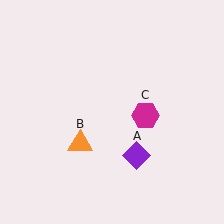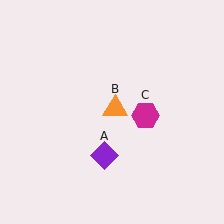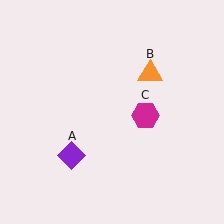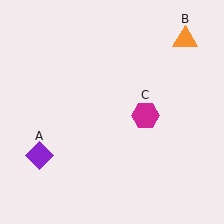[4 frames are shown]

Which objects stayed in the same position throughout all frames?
Magenta hexagon (object C) remained stationary.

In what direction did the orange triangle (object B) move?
The orange triangle (object B) moved up and to the right.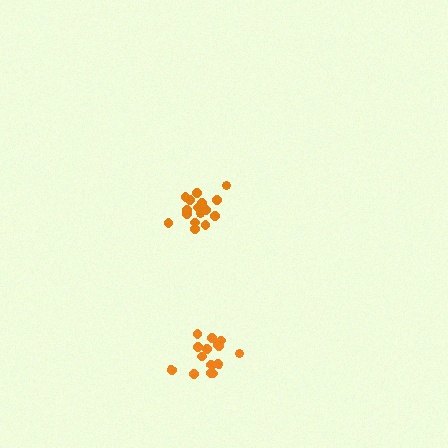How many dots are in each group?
Group 1: 16 dots, Group 2: 16 dots (32 total).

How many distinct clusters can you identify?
There are 2 distinct clusters.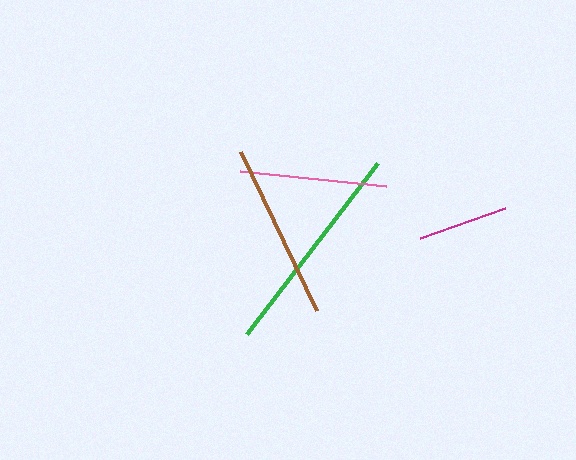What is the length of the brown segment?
The brown segment is approximately 176 pixels long.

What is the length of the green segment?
The green segment is approximately 216 pixels long.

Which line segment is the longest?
The green line is the longest at approximately 216 pixels.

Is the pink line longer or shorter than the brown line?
The brown line is longer than the pink line.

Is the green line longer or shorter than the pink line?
The green line is longer than the pink line.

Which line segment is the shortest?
The magenta line is the shortest at approximately 90 pixels.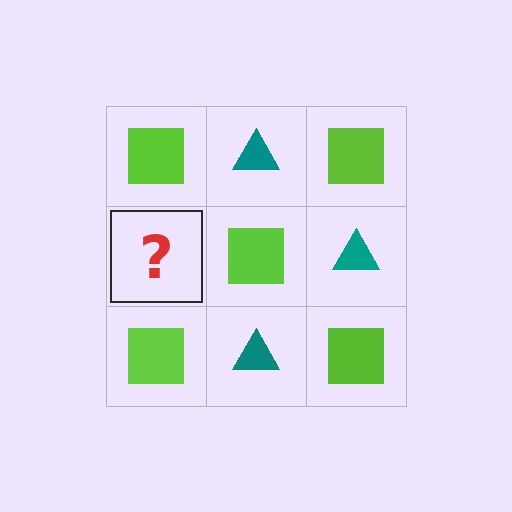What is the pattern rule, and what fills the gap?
The rule is that it alternates lime square and teal triangle in a checkerboard pattern. The gap should be filled with a teal triangle.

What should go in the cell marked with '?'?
The missing cell should contain a teal triangle.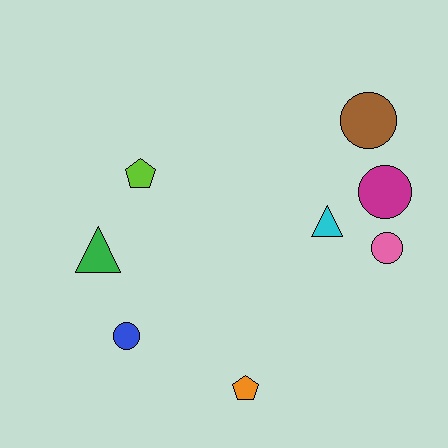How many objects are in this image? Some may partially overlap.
There are 8 objects.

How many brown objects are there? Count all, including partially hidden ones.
There is 1 brown object.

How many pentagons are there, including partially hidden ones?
There are 2 pentagons.